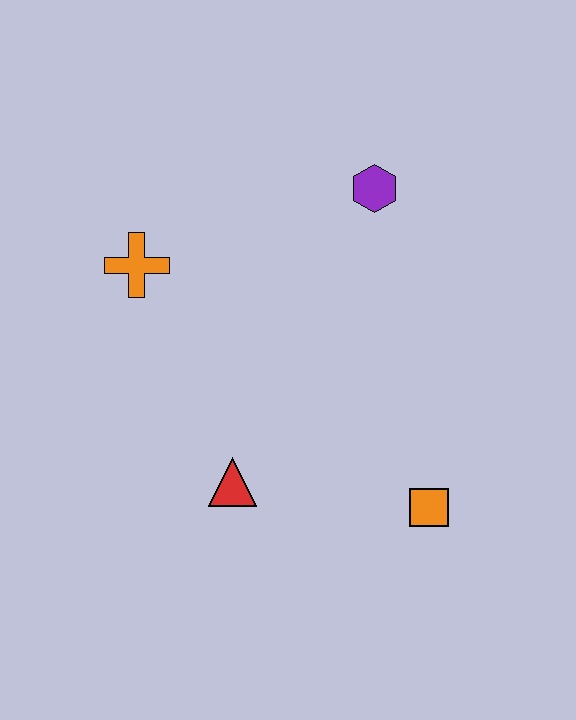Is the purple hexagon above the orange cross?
Yes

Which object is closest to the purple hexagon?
The orange cross is closest to the purple hexagon.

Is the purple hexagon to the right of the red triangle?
Yes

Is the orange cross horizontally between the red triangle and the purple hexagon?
No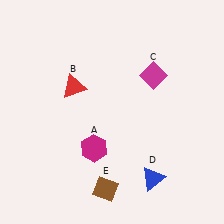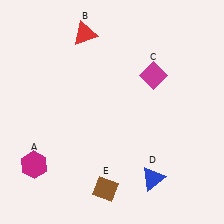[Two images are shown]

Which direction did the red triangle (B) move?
The red triangle (B) moved up.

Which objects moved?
The objects that moved are: the magenta hexagon (A), the red triangle (B).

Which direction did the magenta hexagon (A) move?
The magenta hexagon (A) moved left.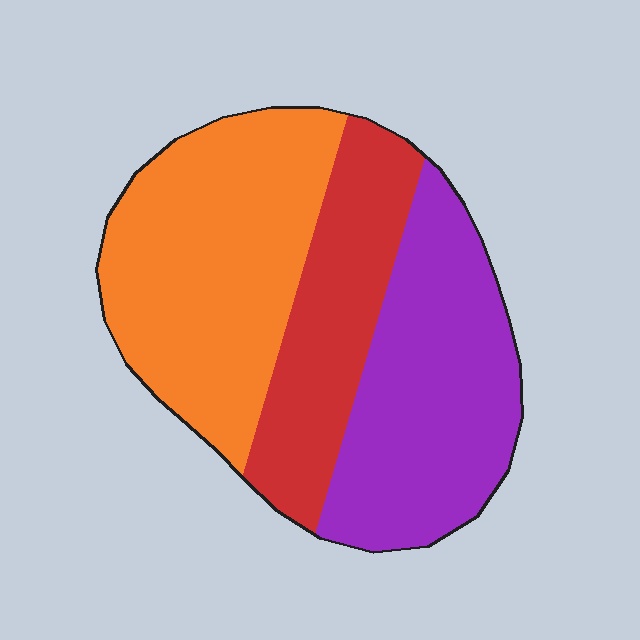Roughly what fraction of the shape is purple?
Purple takes up about one third (1/3) of the shape.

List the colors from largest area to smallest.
From largest to smallest: orange, purple, red.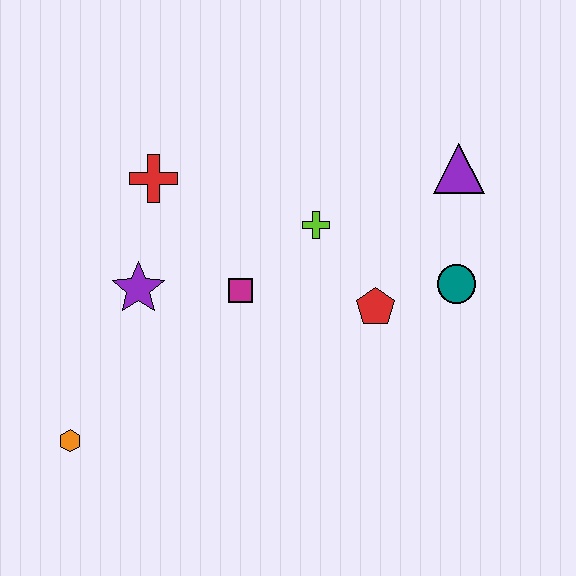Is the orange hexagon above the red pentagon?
No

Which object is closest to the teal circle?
The red pentagon is closest to the teal circle.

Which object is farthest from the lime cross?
The orange hexagon is farthest from the lime cross.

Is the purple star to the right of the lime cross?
No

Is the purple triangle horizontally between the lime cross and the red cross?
No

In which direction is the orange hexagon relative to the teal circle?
The orange hexagon is to the left of the teal circle.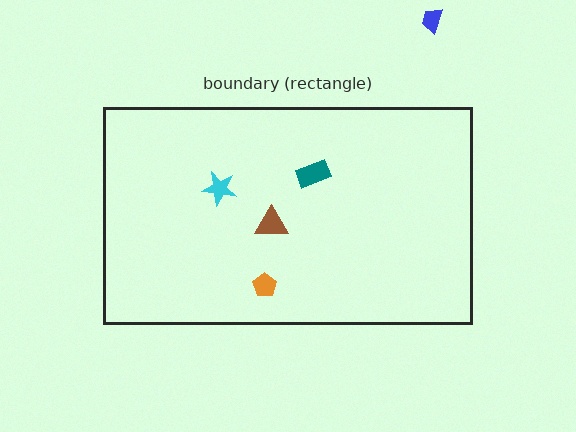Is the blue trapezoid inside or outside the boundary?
Outside.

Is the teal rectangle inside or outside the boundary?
Inside.